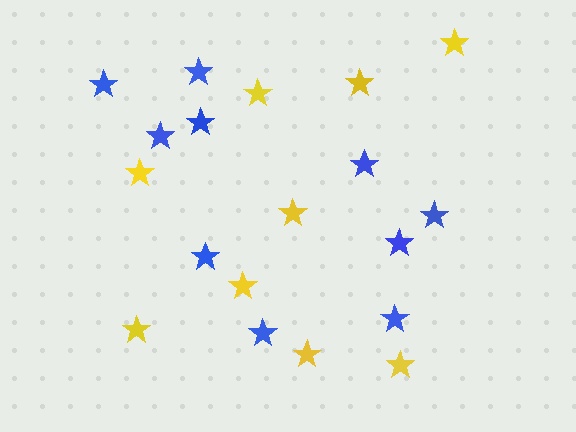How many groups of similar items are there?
There are 2 groups: one group of yellow stars (9) and one group of blue stars (10).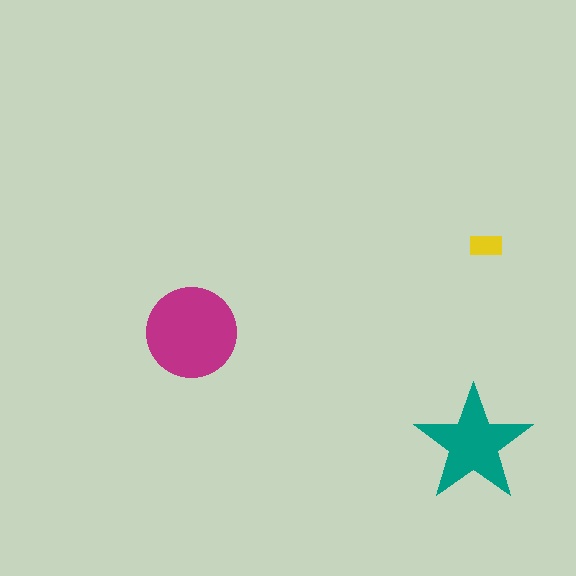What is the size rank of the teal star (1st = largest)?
2nd.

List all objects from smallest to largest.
The yellow rectangle, the teal star, the magenta circle.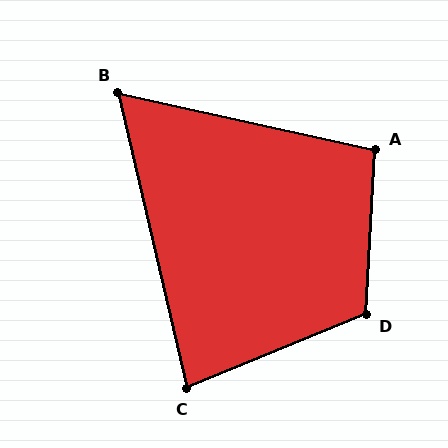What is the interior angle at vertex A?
Approximately 99 degrees (obtuse).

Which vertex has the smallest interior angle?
B, at approximately 65 degrees.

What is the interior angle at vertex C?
Approximately 81 degrees (acute).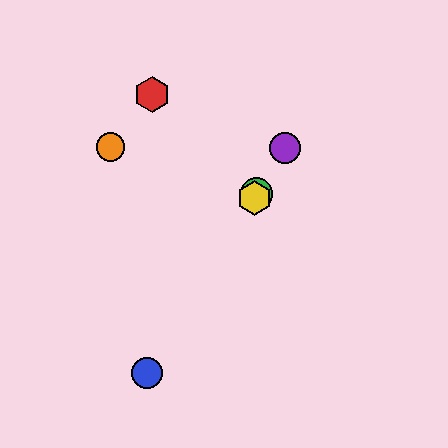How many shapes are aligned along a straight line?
4 shapes (the blue circle, the green circle, the yellow hexagon, the purple circle) are aligned along a straight line.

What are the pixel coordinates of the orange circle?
The orange circle is at (110, 147).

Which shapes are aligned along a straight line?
The blue circle, the green circle, the yellow hexagon, the purple circle are aligned along a straight line.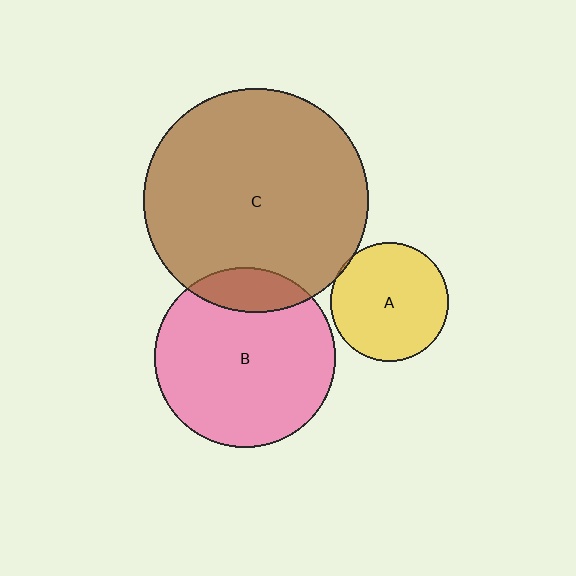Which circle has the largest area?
Circle C (brown).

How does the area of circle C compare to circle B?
Approximately 1.6 times.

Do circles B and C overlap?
Yes.